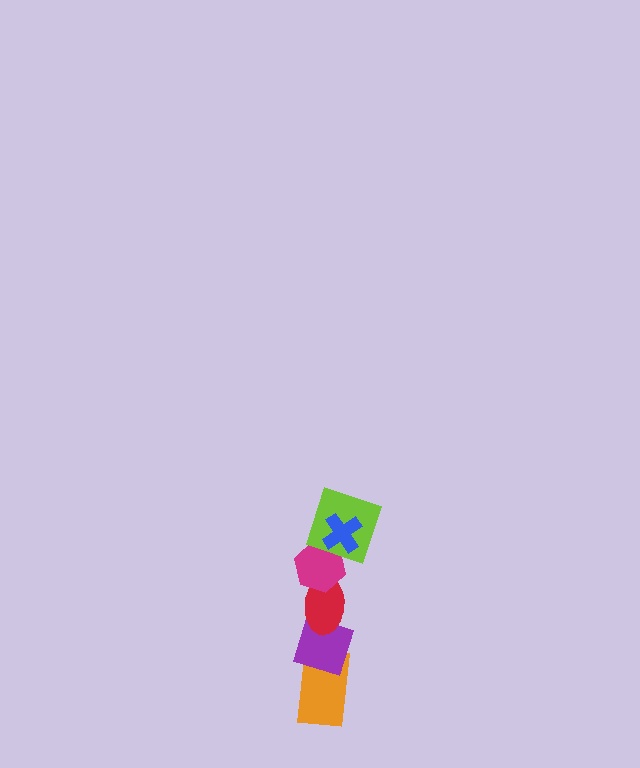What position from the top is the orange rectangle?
The orange rectangle is 6th from the top.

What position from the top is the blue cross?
The blue cross is 1st from the top.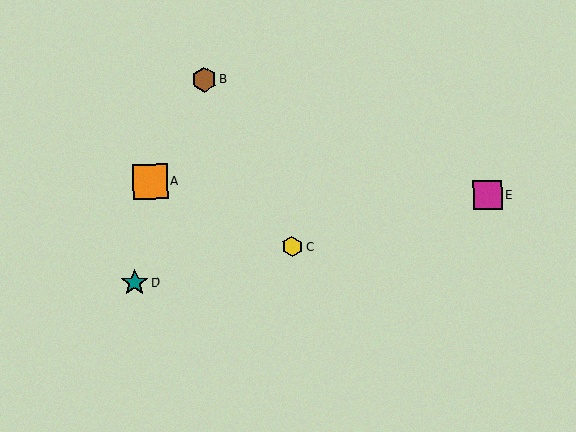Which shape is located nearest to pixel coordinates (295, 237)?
The yellow hexagon (labeled C) at (292, 246) is nearest to that location.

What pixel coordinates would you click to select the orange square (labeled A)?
Click at (150, 181) to select the orange square A.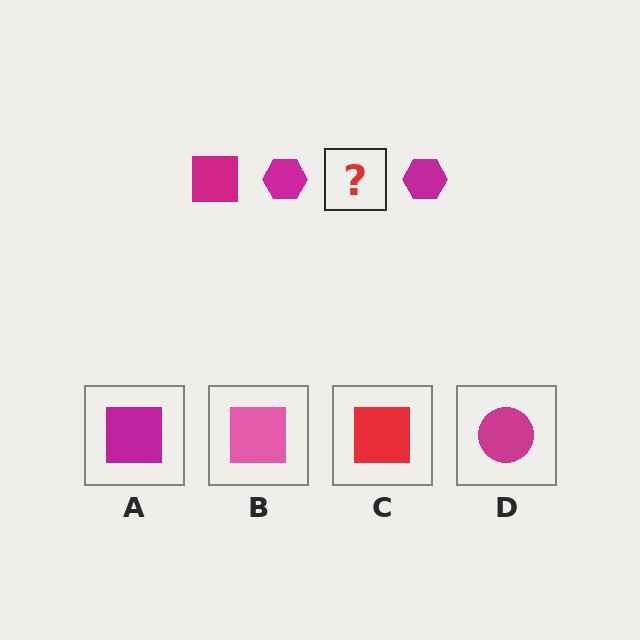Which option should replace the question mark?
Option A.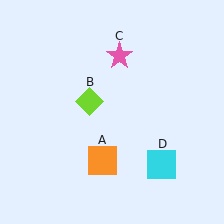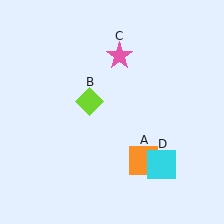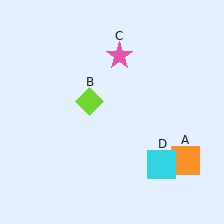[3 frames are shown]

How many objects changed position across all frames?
1 object changed position: orange square (object A).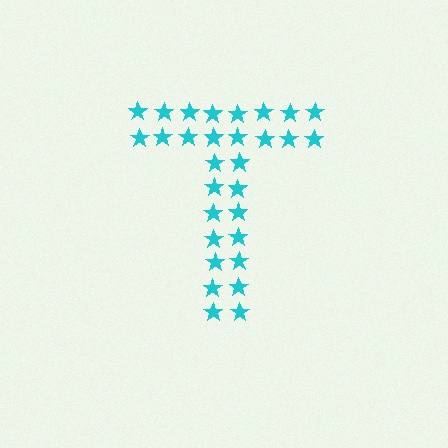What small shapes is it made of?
It is made of small stars.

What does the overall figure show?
The overall figure shows the letter T.